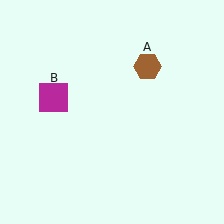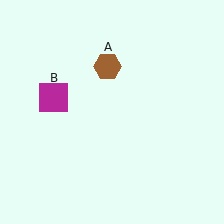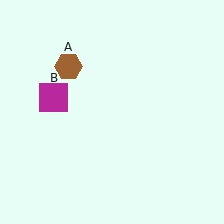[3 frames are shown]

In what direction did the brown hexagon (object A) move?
The brown hexagon (object A) moved left.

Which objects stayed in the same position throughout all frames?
Magenta square (object B) remained stationary.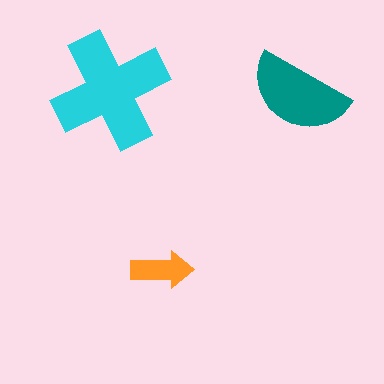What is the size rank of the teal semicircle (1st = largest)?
2nd.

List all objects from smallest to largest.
The orange arrow, the teal semicircle, the cyan cross.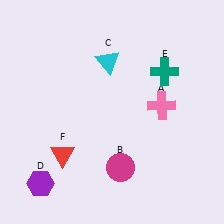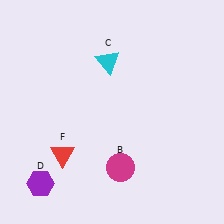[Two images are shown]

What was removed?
The teal cross (E), the pink cross (A) were removed in Image 2.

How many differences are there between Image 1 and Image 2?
There are 2 differences between the two images.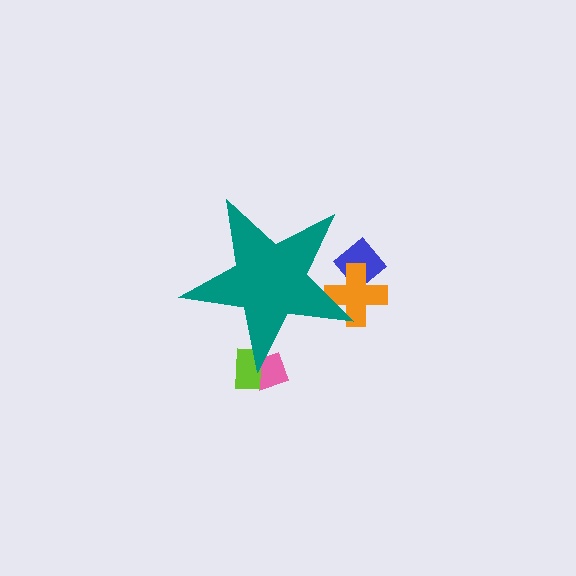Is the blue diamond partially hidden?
Yes, the blue diamond is partially hidden behind the teal star.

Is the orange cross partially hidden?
Yes, the orange cross is partially hidden behind the teal star.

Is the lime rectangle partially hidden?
Yes, the lime rectangle is partially hidden behind the teal star.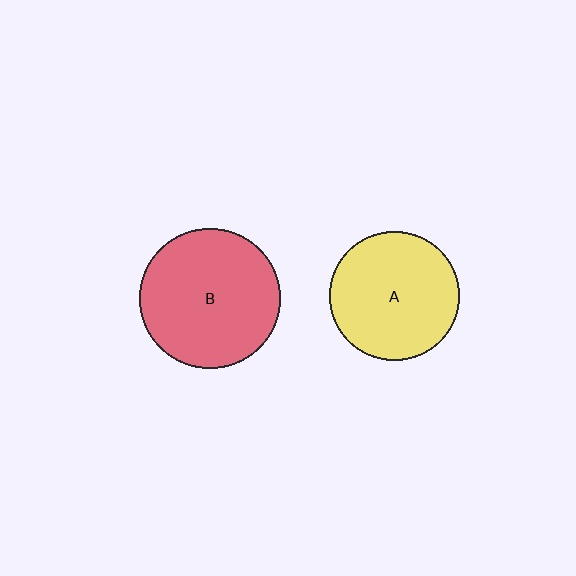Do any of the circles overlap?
No, none of the circles overlap.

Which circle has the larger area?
Circle B (red).